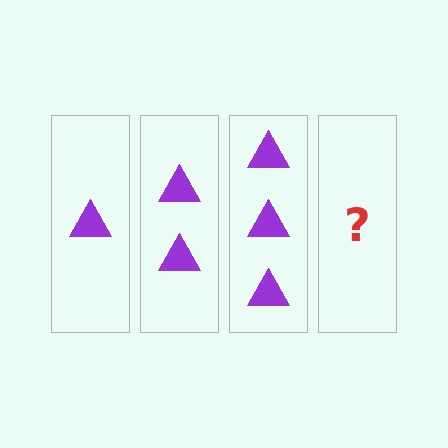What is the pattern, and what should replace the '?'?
The pattern is that each step adds one more triangle. The '?' should be 4 triangles.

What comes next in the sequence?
The next element should be 4 triangles.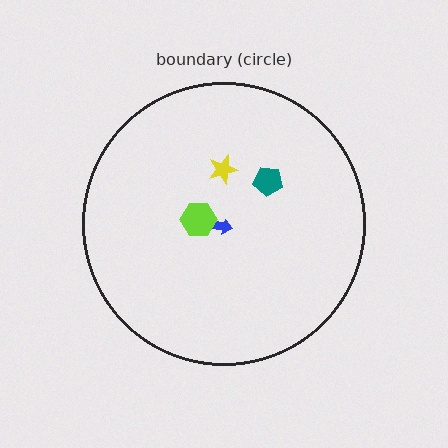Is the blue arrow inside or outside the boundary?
Inside.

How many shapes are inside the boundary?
4 inside, 0 outside.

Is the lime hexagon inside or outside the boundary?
Inside.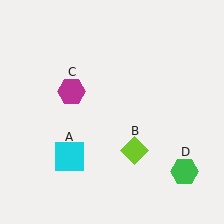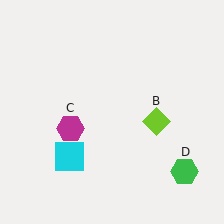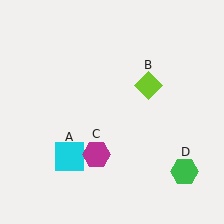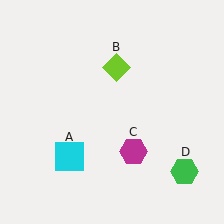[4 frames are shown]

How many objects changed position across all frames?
2 objects changed position: lime diamond (object B), magenta hexagon (object C).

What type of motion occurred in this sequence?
The lime diamond (object B), magenta hexagon (object C) rotated counterclockwise around the center of the scene.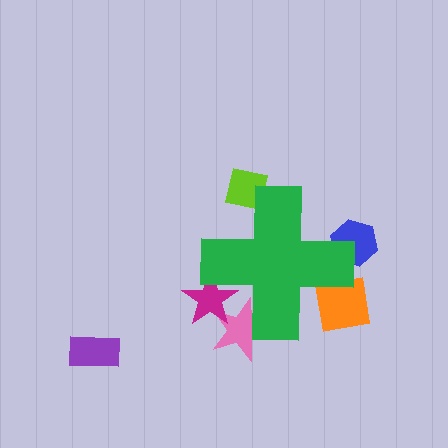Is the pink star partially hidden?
Yes, the pink star is partially hidden behind the green cross.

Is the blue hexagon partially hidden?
Yes, the blue hexagon is partially hidden behind the green cross.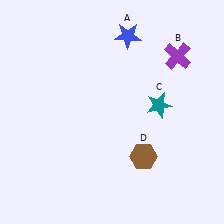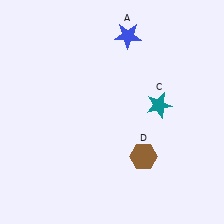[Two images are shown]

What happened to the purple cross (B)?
The purple cross (B) was removed in Image 2. It was in the top-right area of Image 1.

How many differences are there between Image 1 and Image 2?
There is 1 difference between the two images.